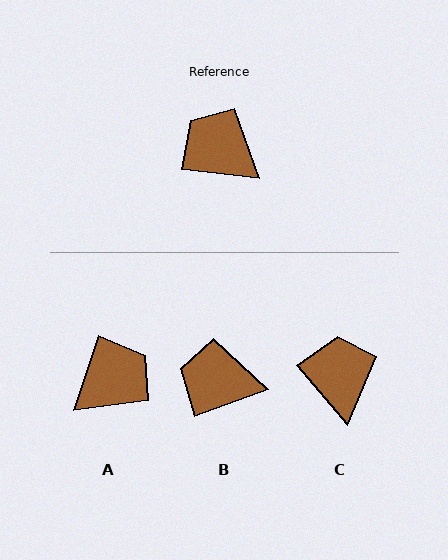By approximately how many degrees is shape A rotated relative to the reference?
Approximately 102 degrees clockwise.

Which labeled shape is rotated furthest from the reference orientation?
A, about 102 degrees away.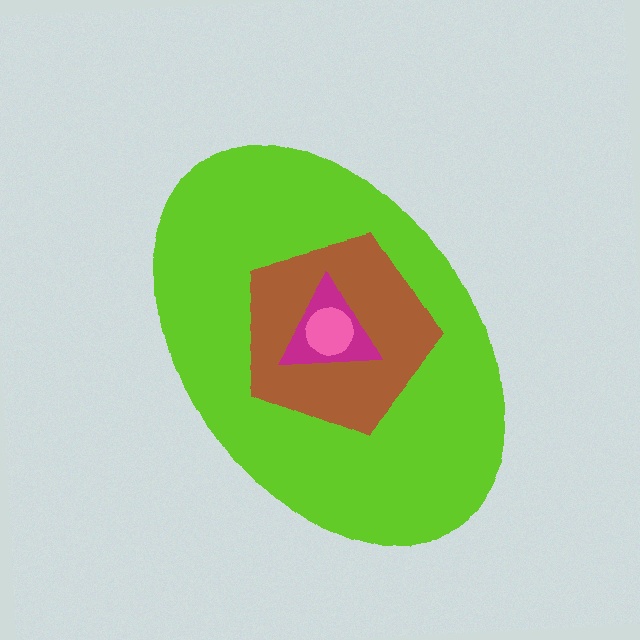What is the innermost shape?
The pink circle.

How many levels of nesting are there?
4.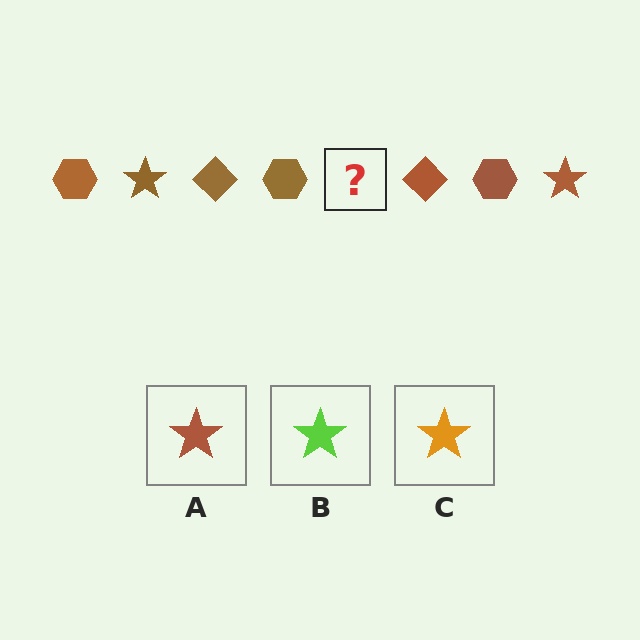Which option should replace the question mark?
Option A.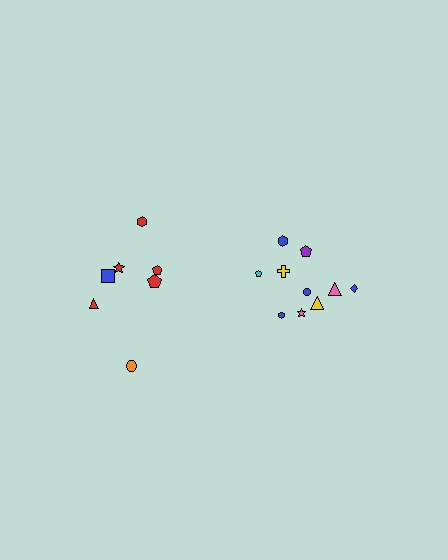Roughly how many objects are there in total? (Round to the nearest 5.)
Roughly 15 objects in total.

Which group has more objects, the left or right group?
The right group.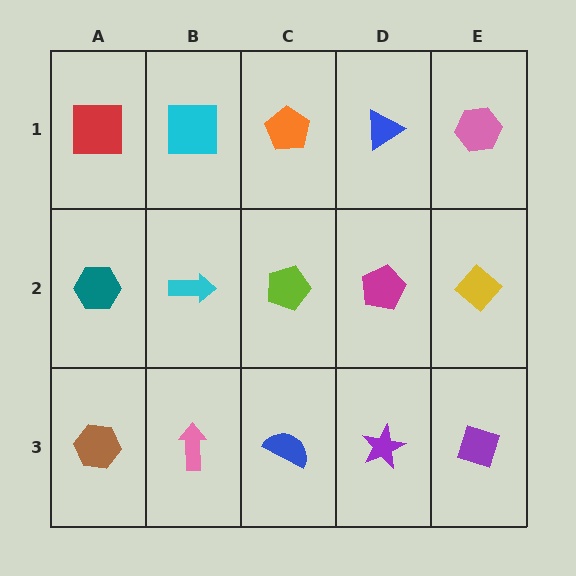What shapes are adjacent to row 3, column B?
A cyan arrow (row 2, column B), a brown hexagon (row 3, column A), a blue semicircle (row 3, column C).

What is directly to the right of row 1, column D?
A pink hexagon.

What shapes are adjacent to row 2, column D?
A blue triangle (row 1, column D), a purple star (row 3, column D), a lime pentagon (row 2, column C), a yellow diamond (row 2, column E).